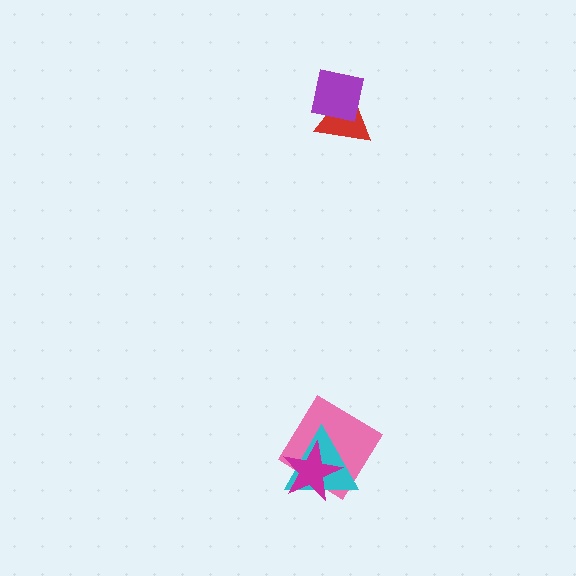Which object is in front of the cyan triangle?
The magenta star is in front of the cyan triangle.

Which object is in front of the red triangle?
The purple square is in front of the red triangle.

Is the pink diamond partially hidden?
Yes, it is partially covered by another shape.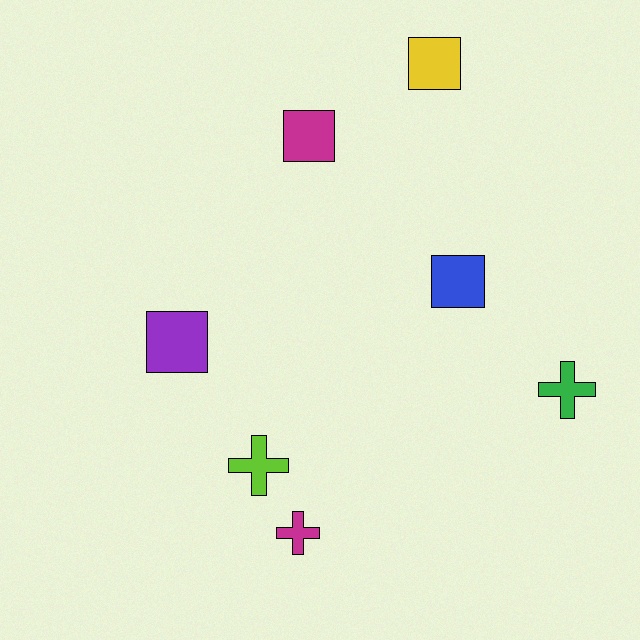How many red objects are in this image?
There are no red objects.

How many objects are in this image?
There are 7 objects.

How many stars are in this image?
There are no stars.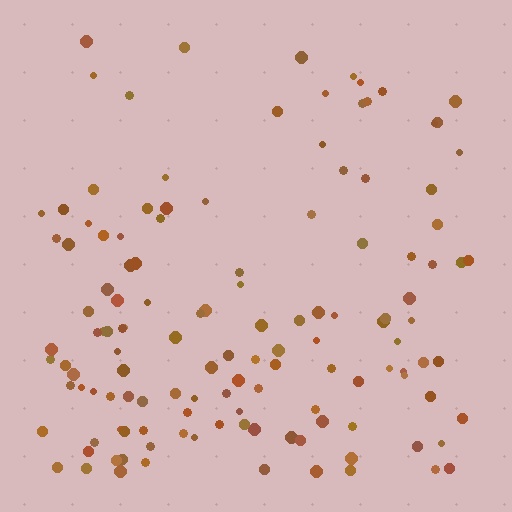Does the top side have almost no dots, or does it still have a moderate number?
Still a moderate number, just noticeably fewer than the bottom.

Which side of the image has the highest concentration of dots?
The bottom.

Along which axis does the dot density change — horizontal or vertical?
Vertical.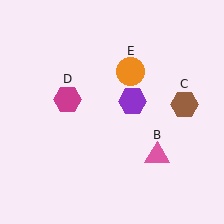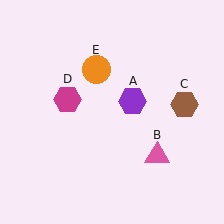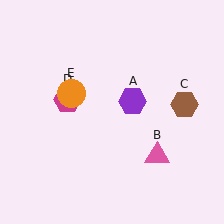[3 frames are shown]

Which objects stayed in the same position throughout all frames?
Purple hexagon (object A) and pink triangle (object B) and brown hexagon (object C) and magenta hexagon (object D) remained stationary.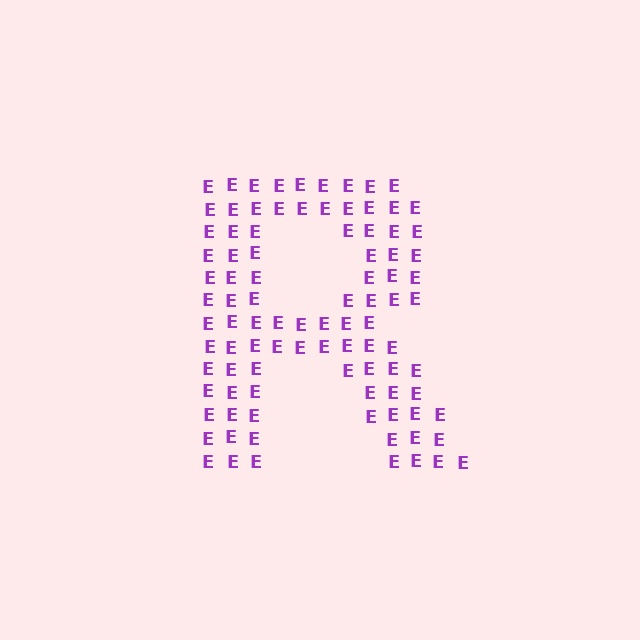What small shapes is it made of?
It is made of small letter E's.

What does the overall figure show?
The overall figure shows the letter R.